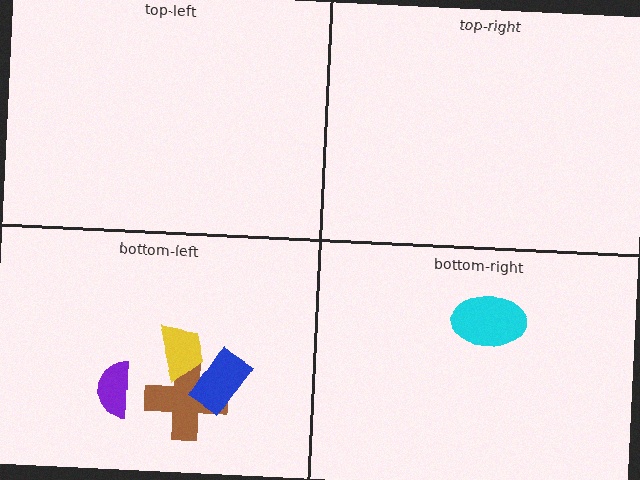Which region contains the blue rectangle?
The bottom-left region.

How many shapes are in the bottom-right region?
1.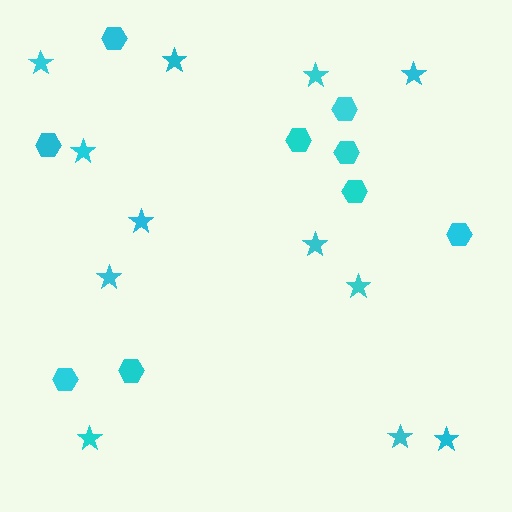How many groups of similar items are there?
There are 2 groups: one group of stars (12) and one group of hexagons (9).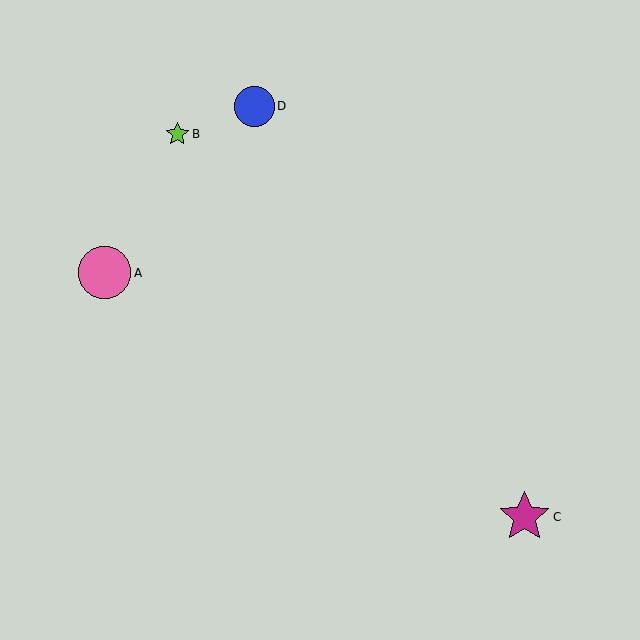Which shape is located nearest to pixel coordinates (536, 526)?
The magenta star (labeled C) at (525, 517) is nearest to that location.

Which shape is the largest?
The pink circle (labeled A) is the largest.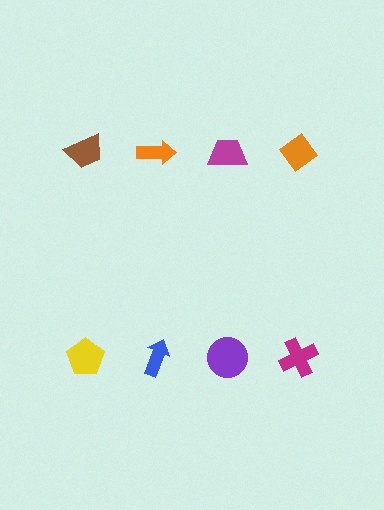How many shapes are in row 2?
4 shapes.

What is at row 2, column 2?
A blue arrow.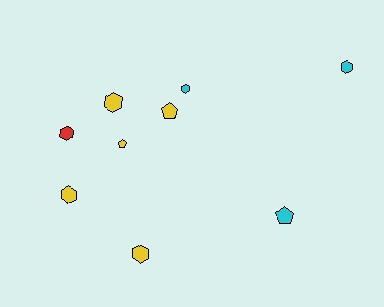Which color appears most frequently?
Yellow, with 5 objects.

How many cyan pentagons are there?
There is 1 cyan pentagon.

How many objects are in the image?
There are 9 objects.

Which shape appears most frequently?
Hexagon, with 6 objects.